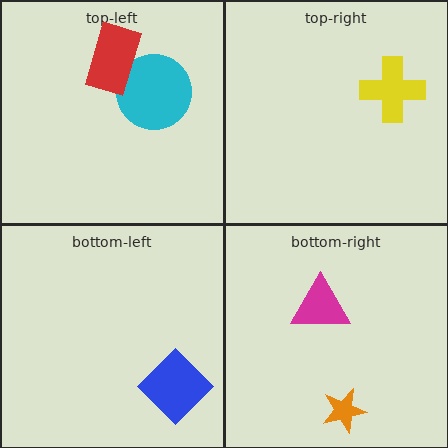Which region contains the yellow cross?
The top-right region.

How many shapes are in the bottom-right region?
2.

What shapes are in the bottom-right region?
The orange star, the magenta triangle.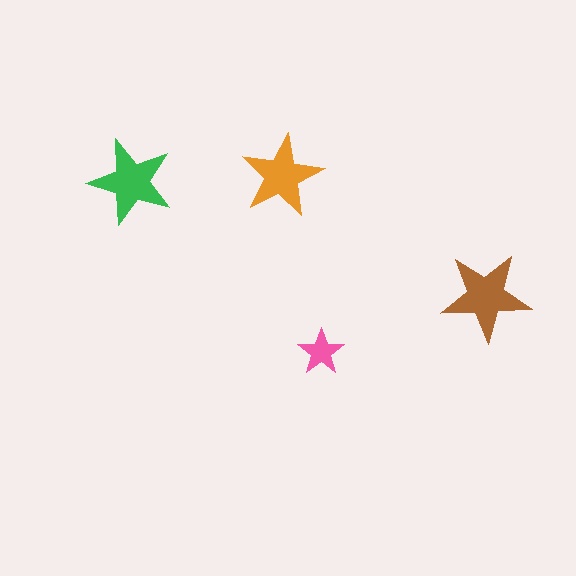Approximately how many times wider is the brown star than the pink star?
About 2 times wider.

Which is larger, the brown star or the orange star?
The brown one.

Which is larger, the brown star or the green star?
The brown one.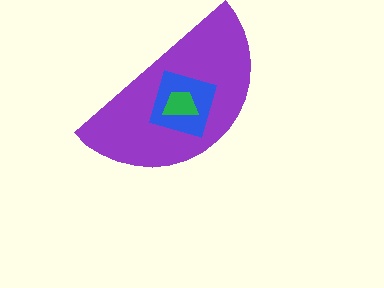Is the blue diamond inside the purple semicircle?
Yes.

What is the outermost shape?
The purple semicircle.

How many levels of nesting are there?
3.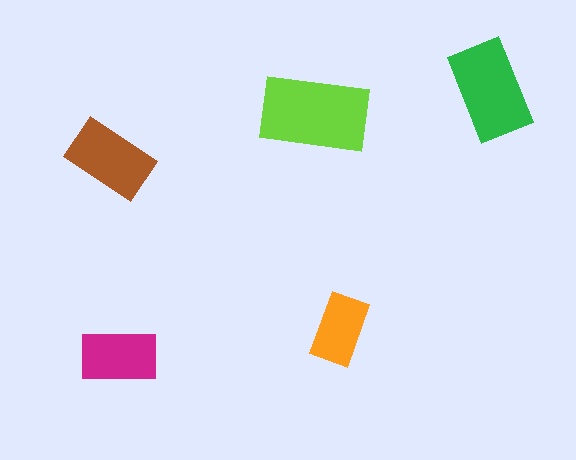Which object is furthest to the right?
The green rectangle is rightmost.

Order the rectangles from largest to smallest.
the lime one, the green one, the brown one, the magenta one, the orange one.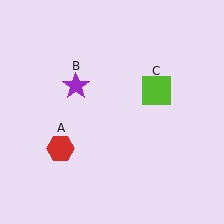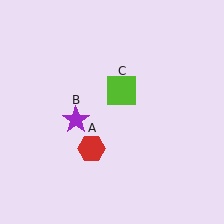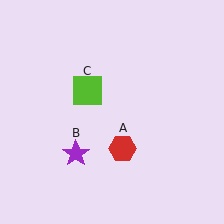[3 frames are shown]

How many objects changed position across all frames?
3 objects changed position: red hexagon (object A), purple star (object B), lime square (object C).